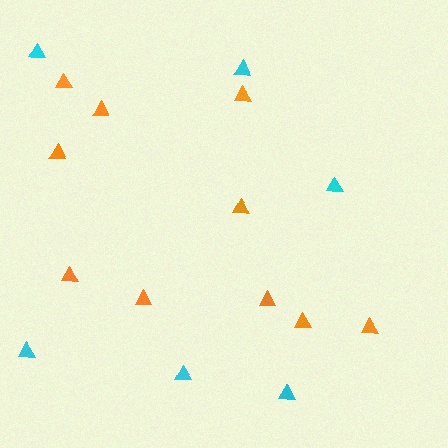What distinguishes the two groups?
There are 2 groups: one group of cyan triangles (6) and one group of orange triangles (10).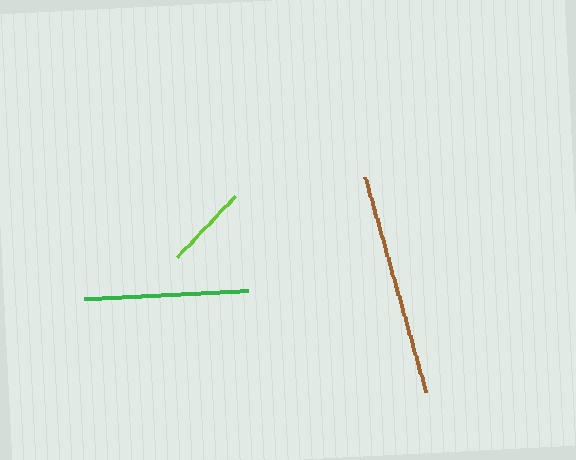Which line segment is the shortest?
The lime line is the shortest at approximately 84 pixels.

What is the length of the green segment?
The green segment is approximately 164 pixels long.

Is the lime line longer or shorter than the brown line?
The brown line is longer than the lime line.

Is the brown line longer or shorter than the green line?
The brown line is longer than the green line.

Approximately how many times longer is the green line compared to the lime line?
The green line is approximately 2.0 times the length of the lime line.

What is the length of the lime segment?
The lime segment is approximately 84 pixels long.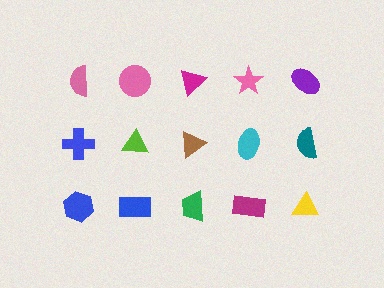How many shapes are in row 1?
5 shapes.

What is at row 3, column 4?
A magenta rectangle.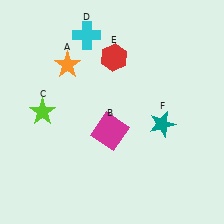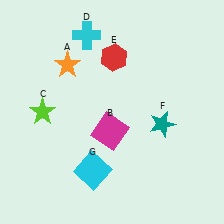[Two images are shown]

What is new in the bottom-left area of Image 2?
A cyan square (G) was added in the bottom-left area of Image 2.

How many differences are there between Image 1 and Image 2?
There is 1 difference between the two images.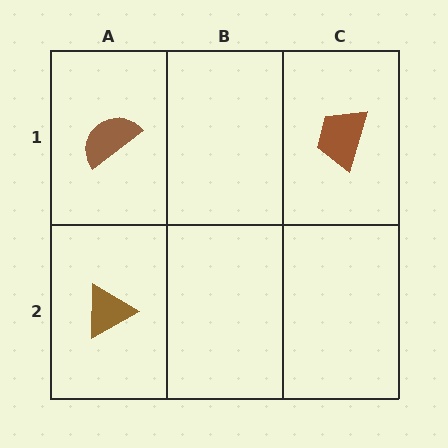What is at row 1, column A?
A brown semicircle.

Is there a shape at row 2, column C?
No, that cell is empty.